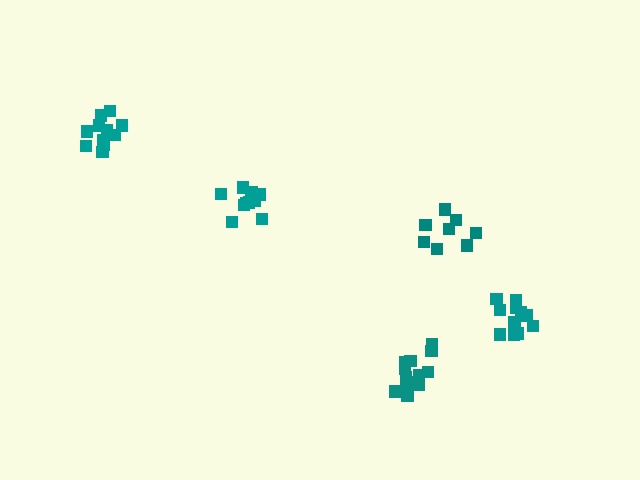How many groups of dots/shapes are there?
There are 5 groups.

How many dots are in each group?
Group 1: 8 dots, Group 2: 13 dots, Group 3: 11 dots, Group 4: 10 dots, Group 5: 12 dots (54 total).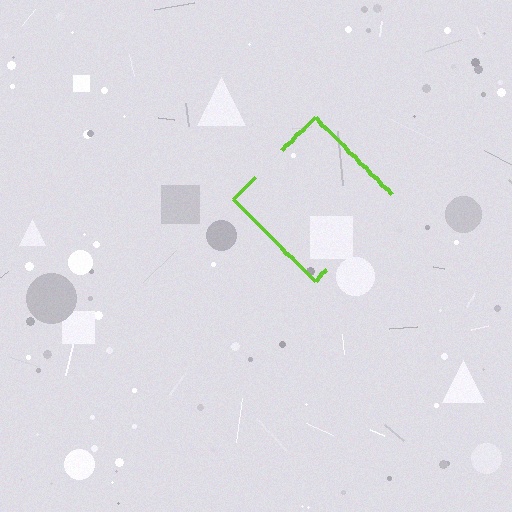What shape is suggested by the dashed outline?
The dashed outline suggests a diamond.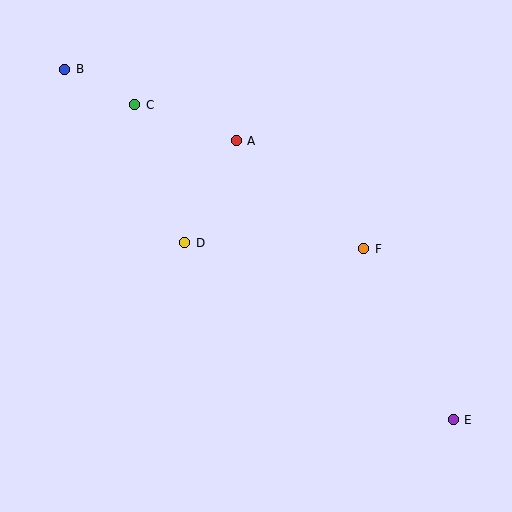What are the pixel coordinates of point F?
Point F is at (364, 249).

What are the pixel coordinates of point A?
Point A is at (236, 141).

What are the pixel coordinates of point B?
Point B is at (65, 69).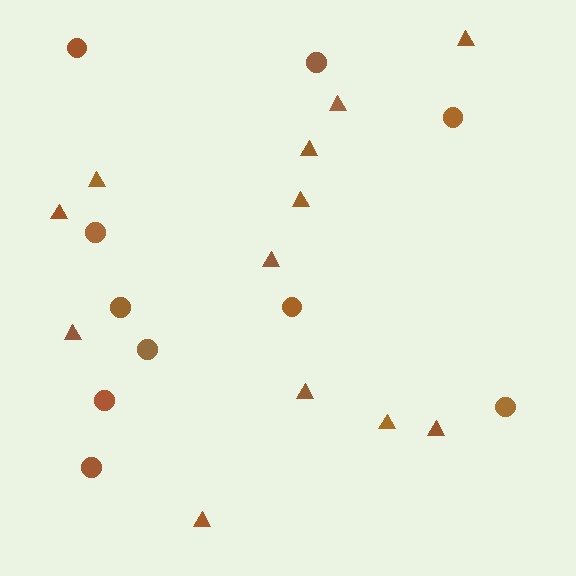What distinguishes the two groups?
There are 2 groups: one group of circles (10) and one group of triangles (12).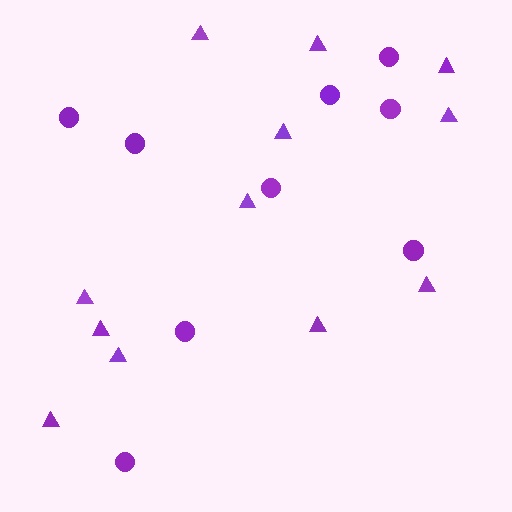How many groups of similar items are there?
There are 2 groups: one group of circles (9) and one group of triangles (12).